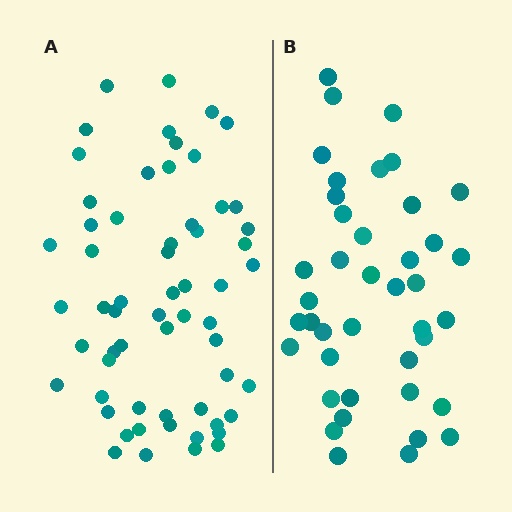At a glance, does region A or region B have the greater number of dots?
Region A (the left region) has more dots.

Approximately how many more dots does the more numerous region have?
Region A has approximately 20 more dots than region B.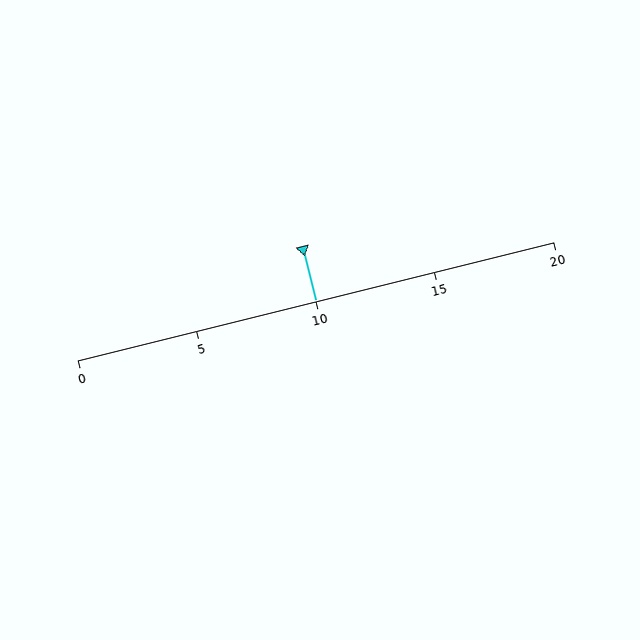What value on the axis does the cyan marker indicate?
The marker indicates approximately 10.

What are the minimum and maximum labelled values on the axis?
The axis runs from 0 to 20.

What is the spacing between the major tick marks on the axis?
The major ticks are spaced 5 apart.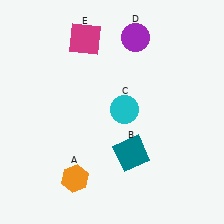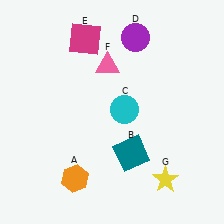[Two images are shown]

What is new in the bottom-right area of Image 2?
A yellow star (G) was added in the bottom-right area of Image 2.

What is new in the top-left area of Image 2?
A pink triangle (F) was added in the top-left area of Image 2.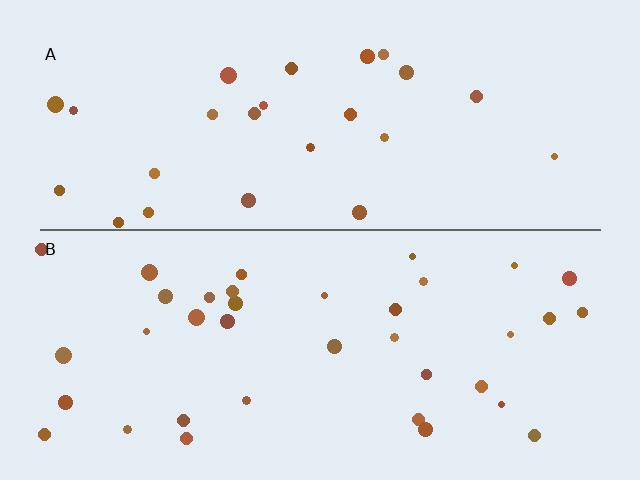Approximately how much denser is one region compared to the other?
Approximately 1.5× — region B over region A.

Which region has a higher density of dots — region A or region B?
B (the bottom).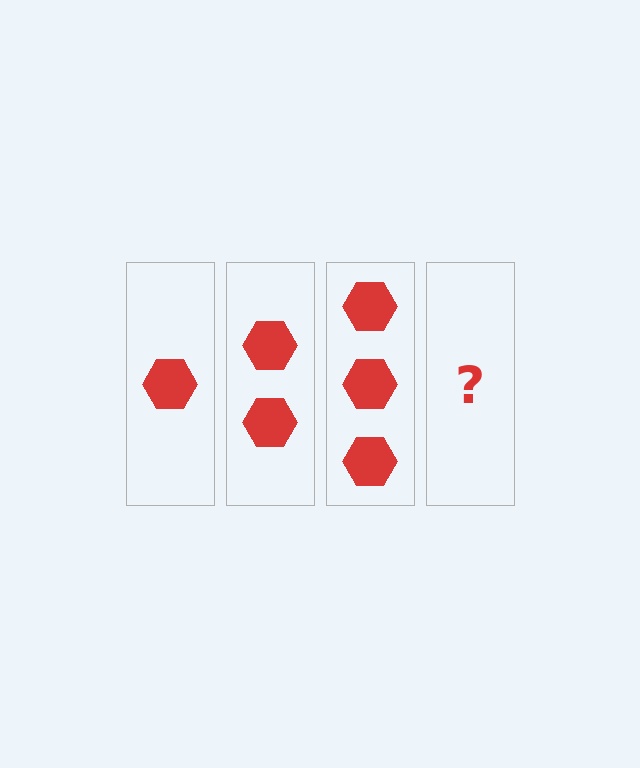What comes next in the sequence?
The next element should be 4 hexagons.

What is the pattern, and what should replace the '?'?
The pattern is that each step adds one more hexagon. The '?' should be 4 hexagons.